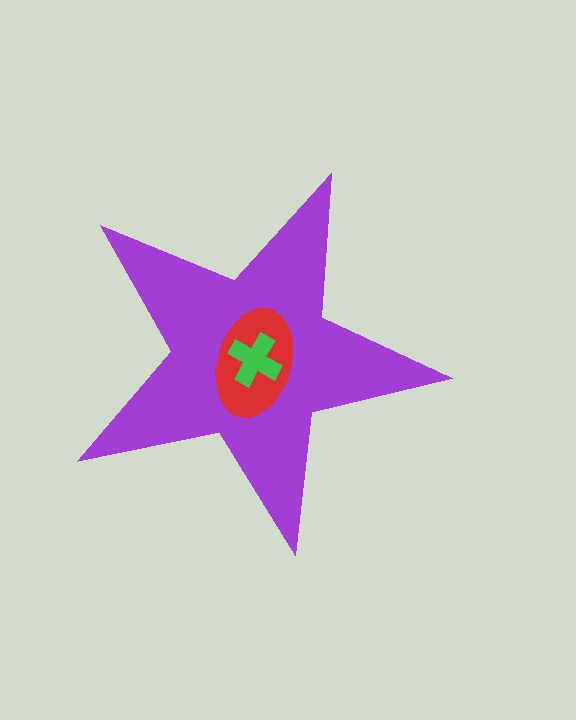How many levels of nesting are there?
3.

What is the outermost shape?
The purple star.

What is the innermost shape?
The green cross.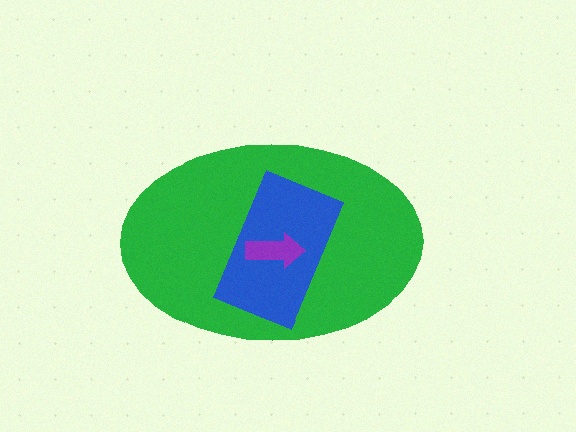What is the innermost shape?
The purple arrow.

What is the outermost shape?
The green ellipse.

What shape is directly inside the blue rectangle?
The purple arrow.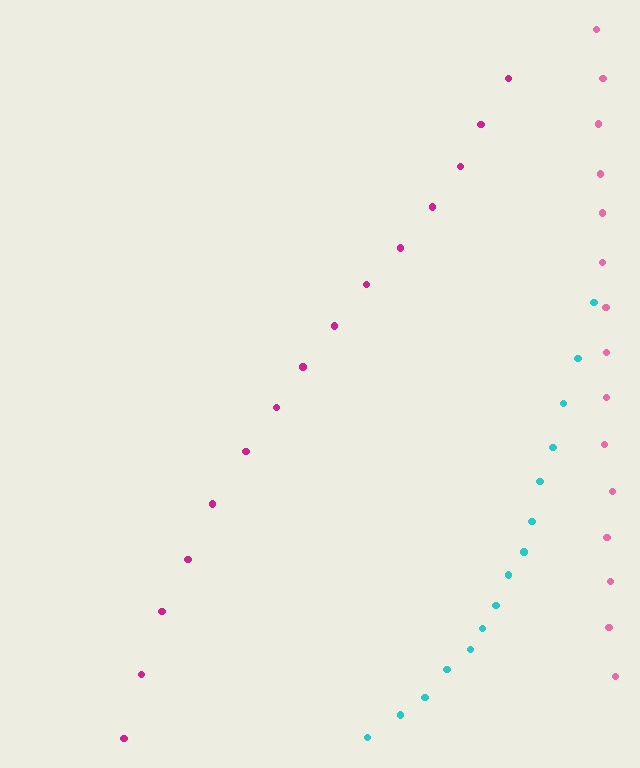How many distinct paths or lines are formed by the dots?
There are 3 distinct paths.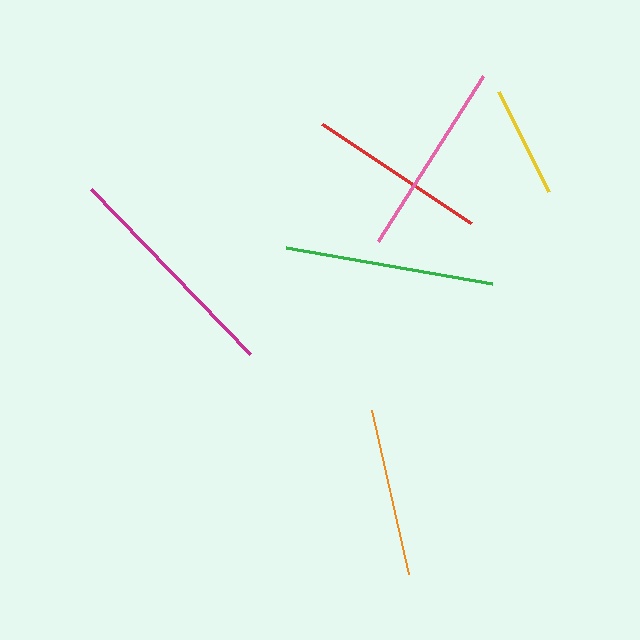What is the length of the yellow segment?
The yellow segment is approximately 112 pixels long.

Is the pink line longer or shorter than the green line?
The green line is longer than the pink line.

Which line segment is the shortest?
The yellow line is the shortest at approximately 112 pixels.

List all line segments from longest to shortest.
From longest to shortest: magenta, green, pink, red, orange, yellow.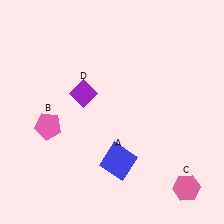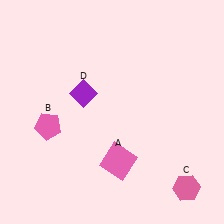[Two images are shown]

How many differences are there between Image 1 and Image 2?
There is 1 difference between the two images.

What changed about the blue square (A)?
In Image 1, A is blue. In Image 2, it changed to pink.